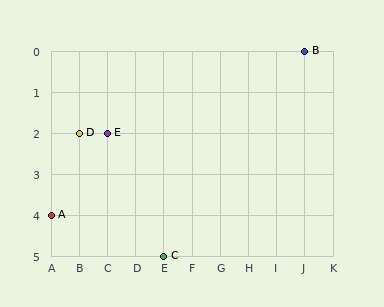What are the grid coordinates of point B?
Point B is at grid coordinates (J, 0).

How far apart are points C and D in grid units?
Points C and D are 3 columns and 3 rows apart (about 4.2 grid units diagonally).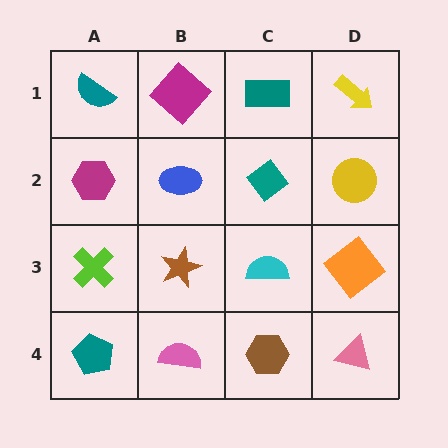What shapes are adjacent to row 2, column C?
A teal rectangle (row 1, column C), a cyan semicircle (row 3, column C), a blue ellipse (row 2, column B), a yellow circle (row 2, column D).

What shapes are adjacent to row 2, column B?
A magenta diamond (row 1, column B), a brown star (row 3, column B), a magenta hexagon (row 2, column A), a teal diamond (row 2, column C).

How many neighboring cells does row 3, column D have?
3.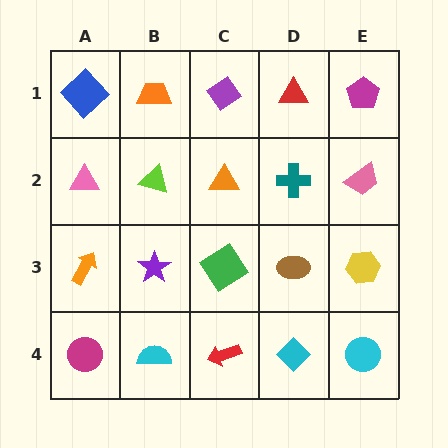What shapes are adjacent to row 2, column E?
A magenta pentagon (row 1, column E), a yellow hexagon (row 3, column E), a teal cross (row 2, column D).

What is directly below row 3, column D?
A cyan diamond.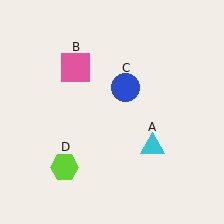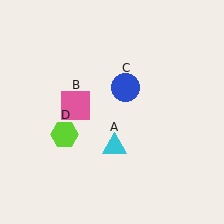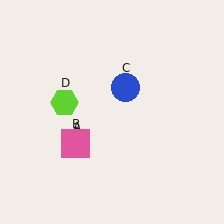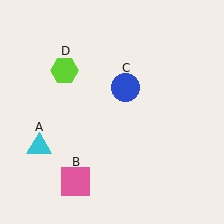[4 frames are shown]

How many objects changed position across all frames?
3 objects changed position: cyan triangle (object A), pink square (object B), lime hexagon (object D).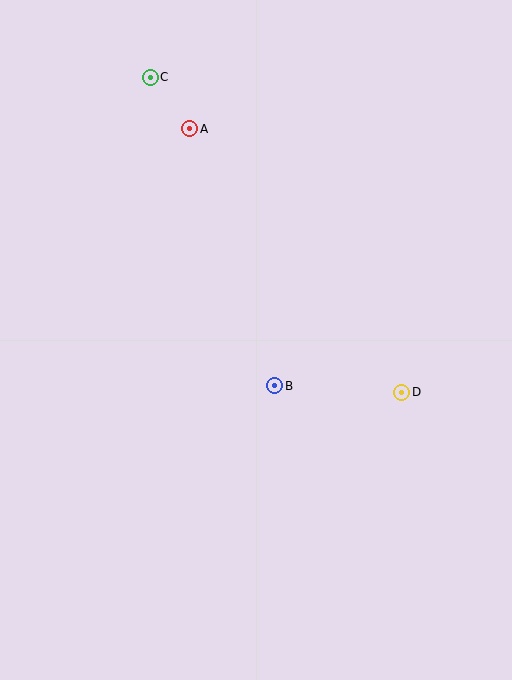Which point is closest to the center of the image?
Point B at (275, 386) is closest to the center.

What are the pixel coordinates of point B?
Point B is at (275, 386).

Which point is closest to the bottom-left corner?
Point B is closest to the bottom-left corner.